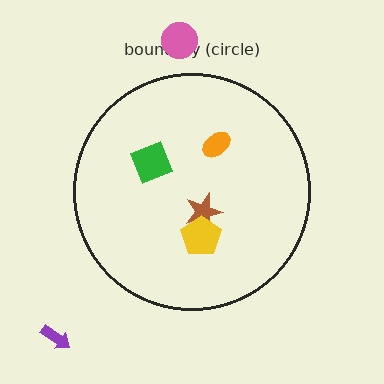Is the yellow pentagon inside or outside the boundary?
Inside.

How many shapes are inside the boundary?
4 inside, 2 outside.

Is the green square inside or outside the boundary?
Inside.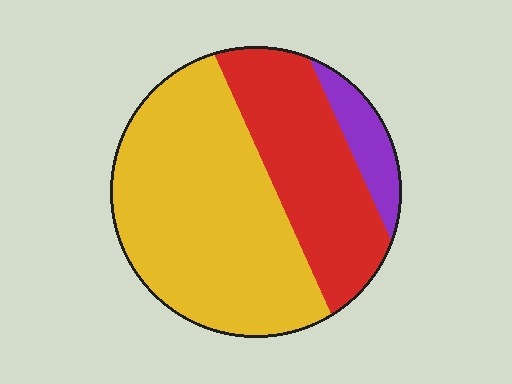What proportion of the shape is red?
Red covers roughly 35% of the shape.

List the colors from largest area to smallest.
From largest to smallest: yellow, red, purple.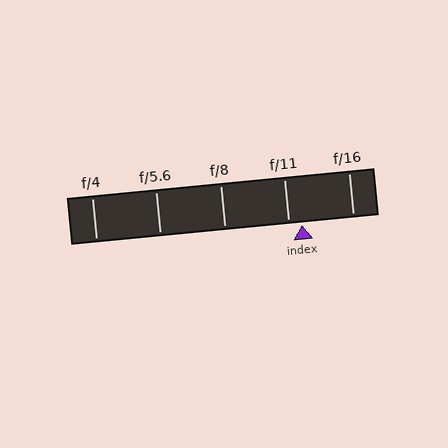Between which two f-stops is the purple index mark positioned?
The index mark is between f/11 and f/16.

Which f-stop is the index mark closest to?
The index mark is closest to f/11.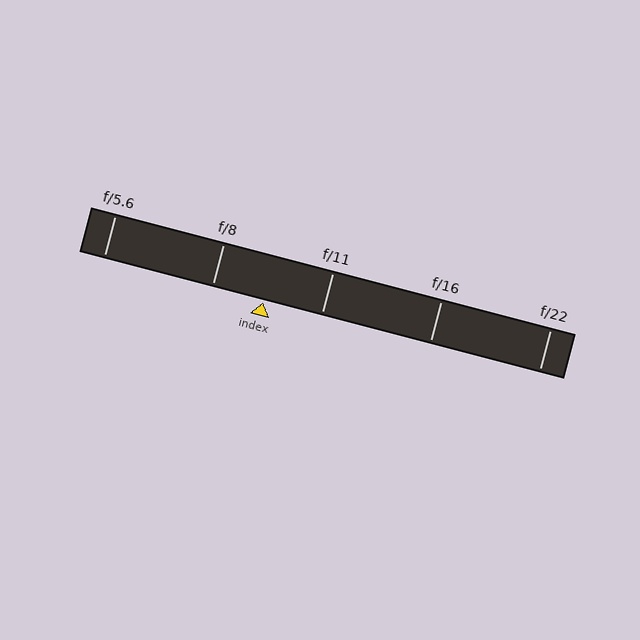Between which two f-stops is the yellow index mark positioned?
The index mark is between f/8 and f/11.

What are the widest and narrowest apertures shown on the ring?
The widest aperture shown is f/5.6 and the narrowest is f/22.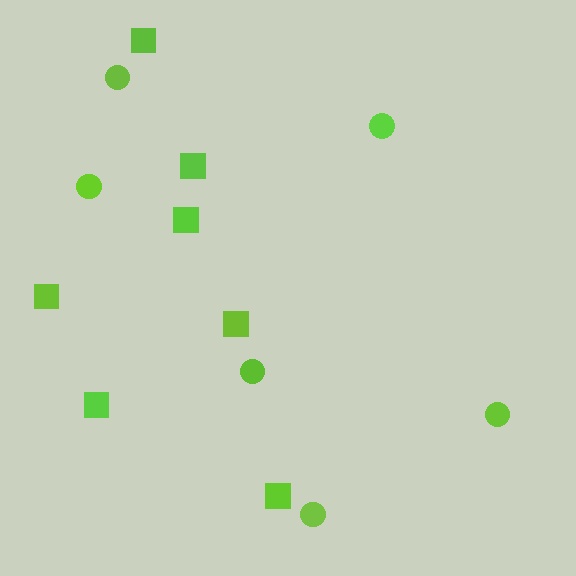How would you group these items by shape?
There are 2 groups: one group of circles (6) and one group of squares (7).